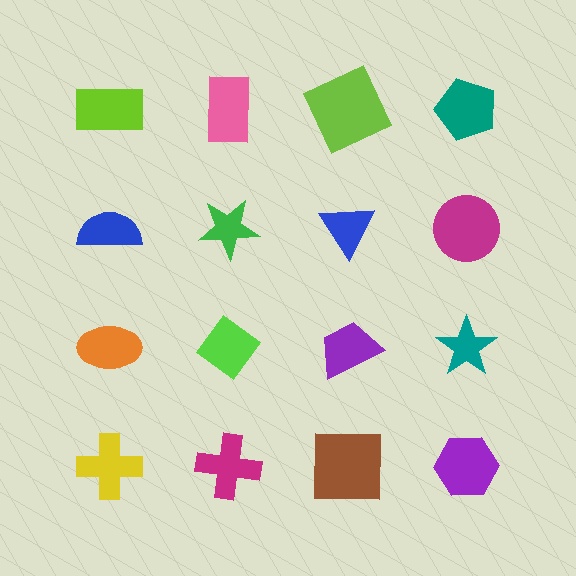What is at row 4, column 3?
A brown square.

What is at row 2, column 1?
A blue semicircle.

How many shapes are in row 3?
4 shapes.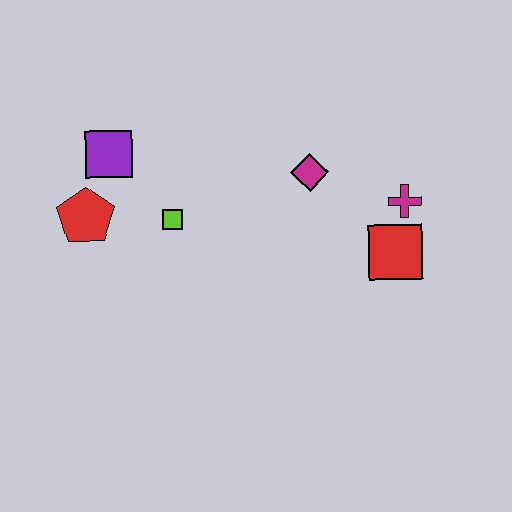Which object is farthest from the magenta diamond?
The red pentagon is farthest from the magenta diamond.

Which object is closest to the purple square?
The red pentagon is closest to the purple square.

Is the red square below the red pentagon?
Yes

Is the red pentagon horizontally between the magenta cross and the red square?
No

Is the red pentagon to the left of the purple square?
Yes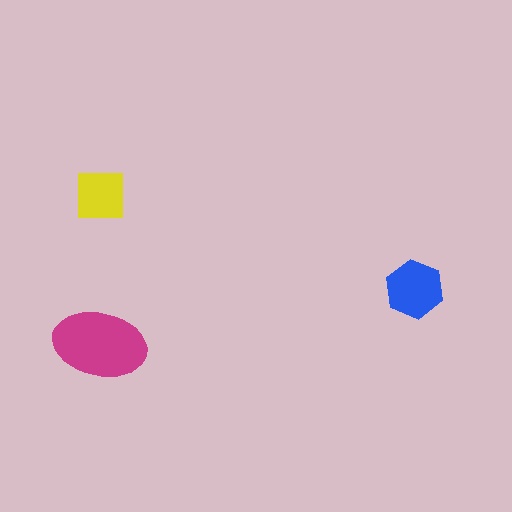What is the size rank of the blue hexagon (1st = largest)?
2nd.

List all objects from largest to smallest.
The magenta ellipse, the blue hexagon, the yellow square.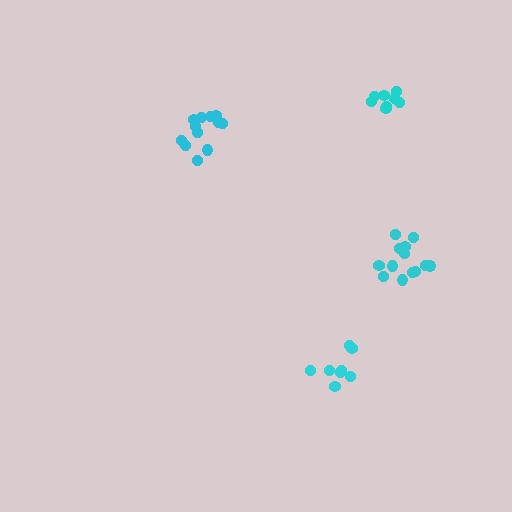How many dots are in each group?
Group 1: 12 dots, Group 2: 8 dots, Group 3: 8 dots, Group 4: 13 dots (41 total).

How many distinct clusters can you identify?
There are 4 distinct clusters.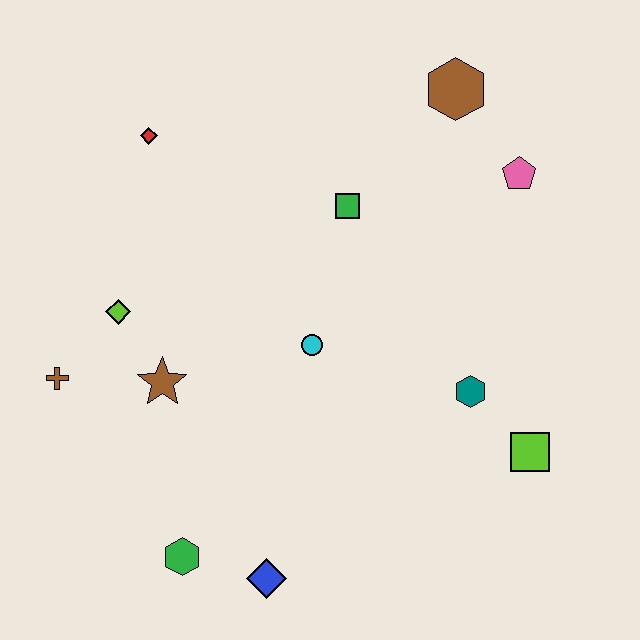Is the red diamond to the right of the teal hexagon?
No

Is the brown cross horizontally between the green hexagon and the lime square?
No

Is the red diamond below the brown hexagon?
Yes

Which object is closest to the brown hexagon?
The pink pentagon is closest to the brown hexagon.